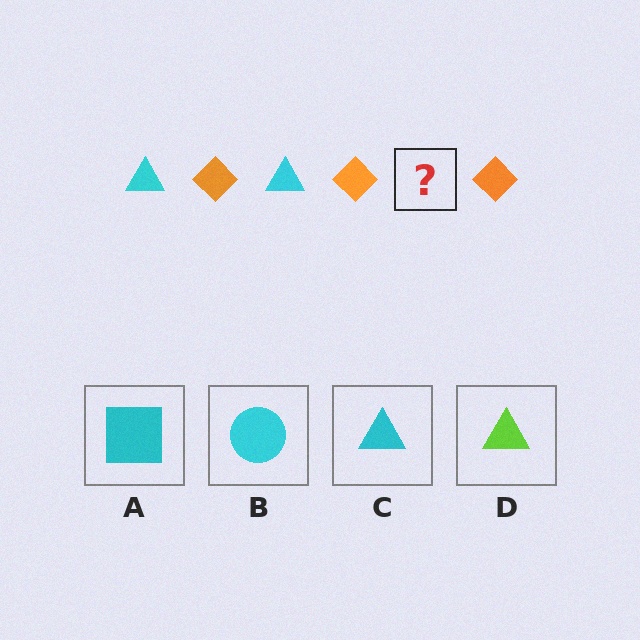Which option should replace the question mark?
Option C.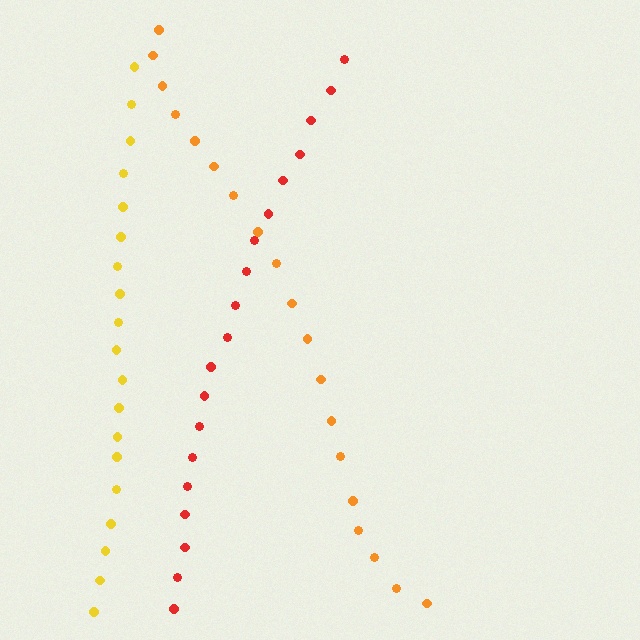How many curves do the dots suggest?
There are 3 distinct paths.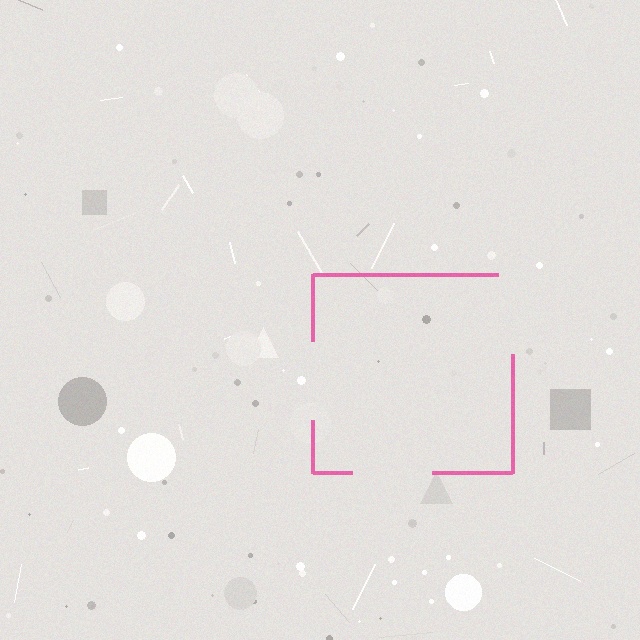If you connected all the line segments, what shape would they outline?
They would outline a square.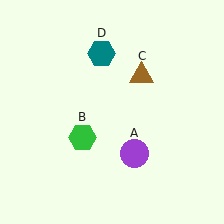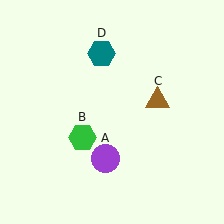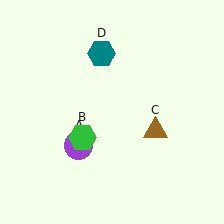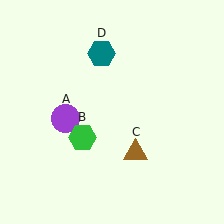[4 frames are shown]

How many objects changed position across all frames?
2 objects changed position: purple circle (object A), brown triangle (object C).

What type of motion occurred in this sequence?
The purple circle (object A), brown triangle (object C) rotated clockwise around the center of the scene.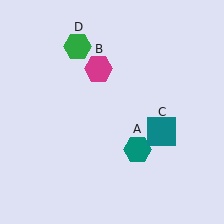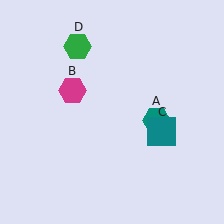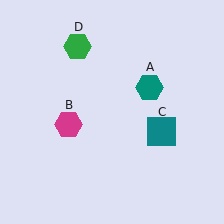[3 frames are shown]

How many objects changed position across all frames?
2 objects changed position: teal hexagon (object A), magenta hexagon (object B).